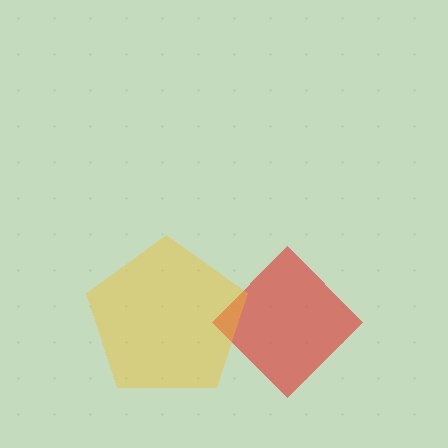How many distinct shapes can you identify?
There are 2 distinct shapes: a red diamond, a yellow pentagon.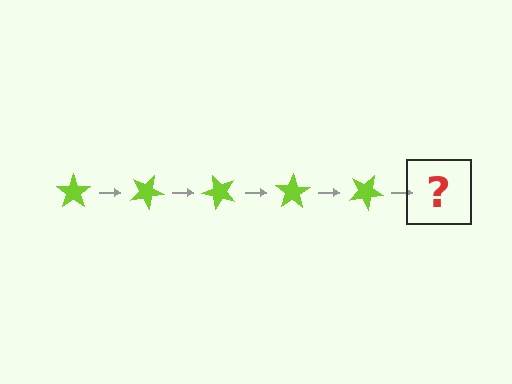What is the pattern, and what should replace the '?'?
The pattern is that the star rotates 25 degrees each step. The '?' should be a lime star rotated 125 degrees.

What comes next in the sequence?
The next element should be a lime star rotated 125 degrees.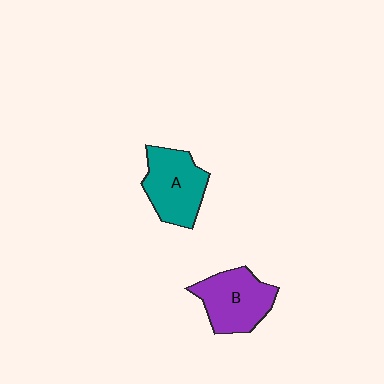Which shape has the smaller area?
Shape B (purple).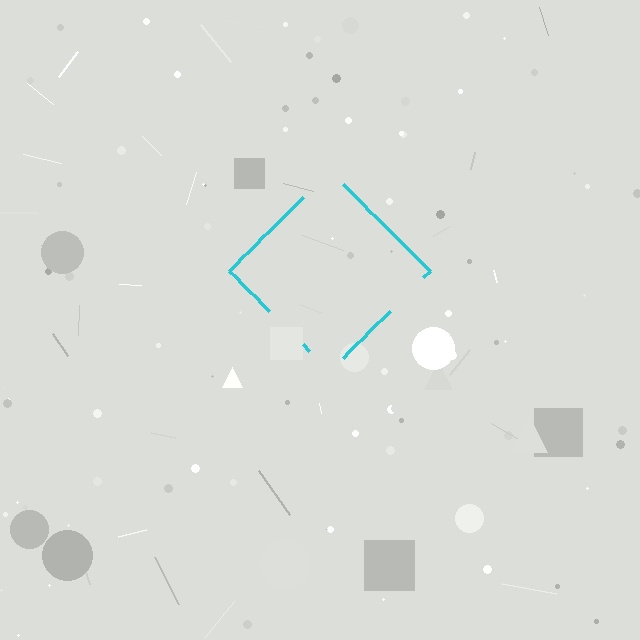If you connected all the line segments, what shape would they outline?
They would outline a diamond.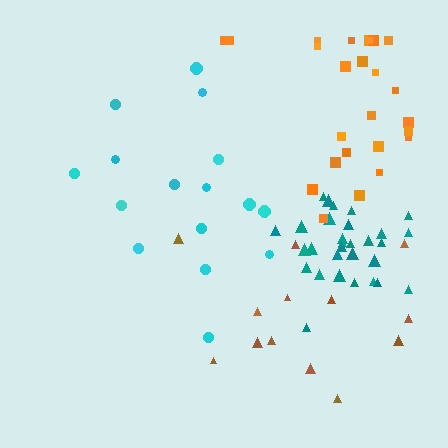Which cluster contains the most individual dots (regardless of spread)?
Teal (30).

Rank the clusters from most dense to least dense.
teal, orange, brown, cyan.